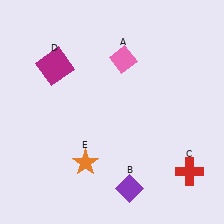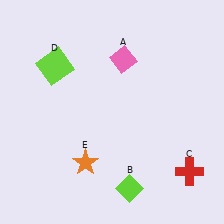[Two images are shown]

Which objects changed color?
B changed from purple to lime. D changed from magenta to lime.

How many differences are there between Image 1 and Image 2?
There are 2 differences between the two images.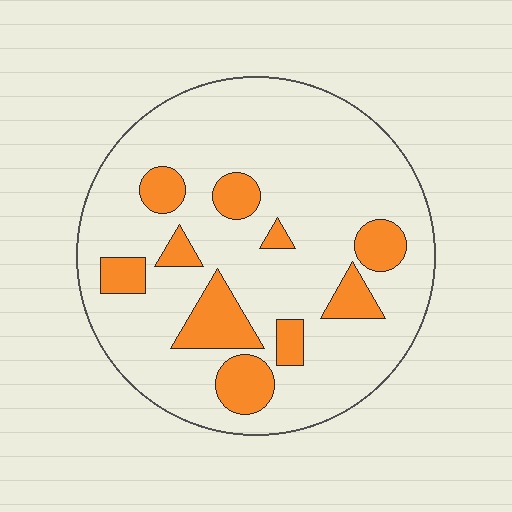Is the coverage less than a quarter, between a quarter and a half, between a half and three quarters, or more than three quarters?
Less than a quarter.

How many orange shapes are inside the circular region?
10.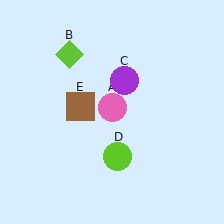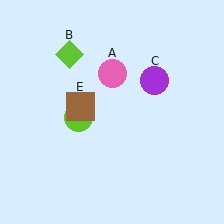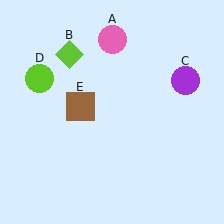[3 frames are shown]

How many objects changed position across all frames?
3 objects changed position: pink circle (object A), purple circle (object C), lime circle (object D).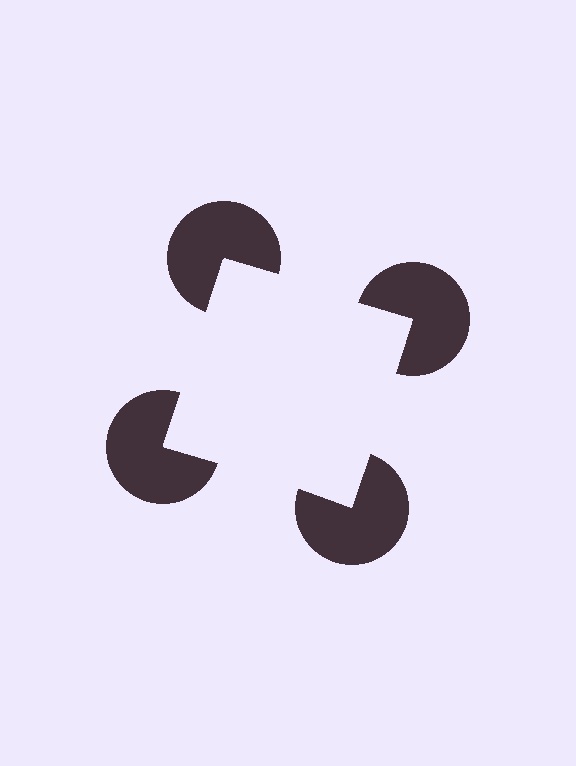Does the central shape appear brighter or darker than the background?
It typically appears slightly brighter than the background, even though no actual brightness change is drawn.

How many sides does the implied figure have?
4 sides.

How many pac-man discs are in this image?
There are 4 — one at each vertex of the illusory square.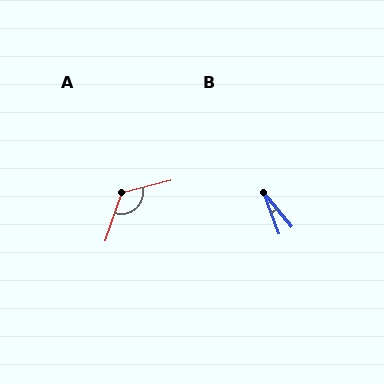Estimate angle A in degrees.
Approximately 123 degrees.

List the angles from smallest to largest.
B (19°), A (123°).